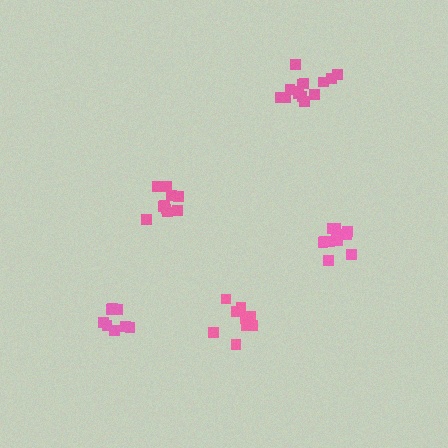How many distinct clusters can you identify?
There are 5 distinct clusters.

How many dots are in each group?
Group 1: 11 dots, Group 2: 10 dots, Group 3: 8 dots, Group 4: 14 dots, Group 5: 9 dots (52 total).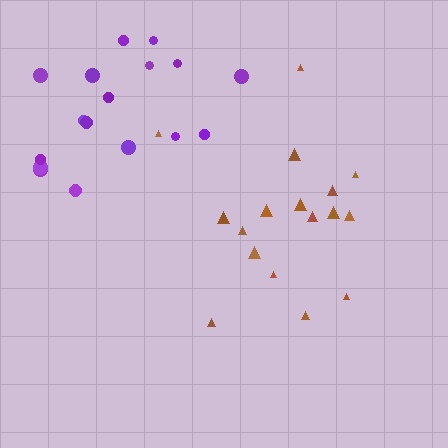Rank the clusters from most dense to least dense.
purple, brown.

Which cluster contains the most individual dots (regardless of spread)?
Purple (17).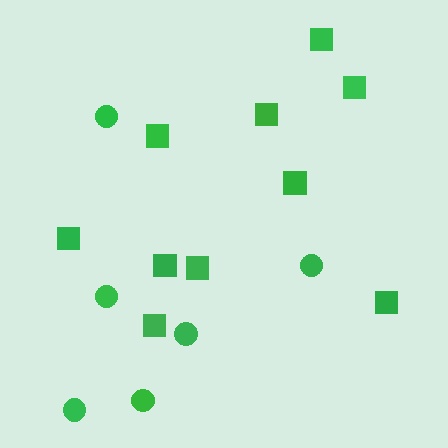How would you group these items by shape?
There are 2 groups: one group of squares (10) and one group of circles (6).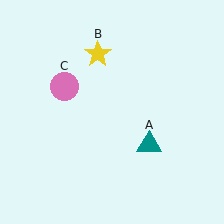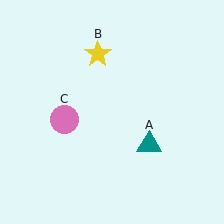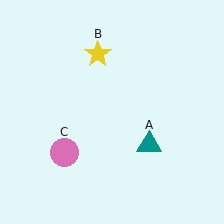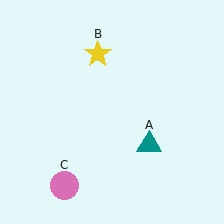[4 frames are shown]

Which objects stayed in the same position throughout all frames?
Teal triangle (object A) and yellow star (object B) remained stationary.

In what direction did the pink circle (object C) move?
The pink circle (object C) moved down.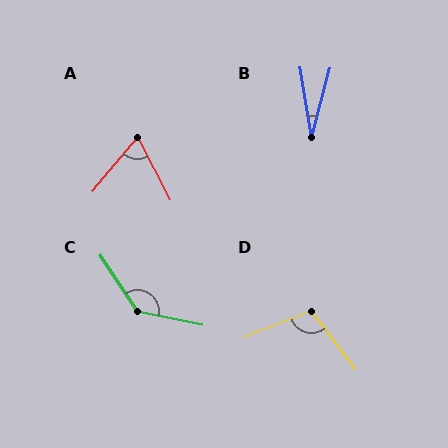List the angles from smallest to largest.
B (24°), A (67°), D (106°), C (135°).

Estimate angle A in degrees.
Approximately 67 degrees.